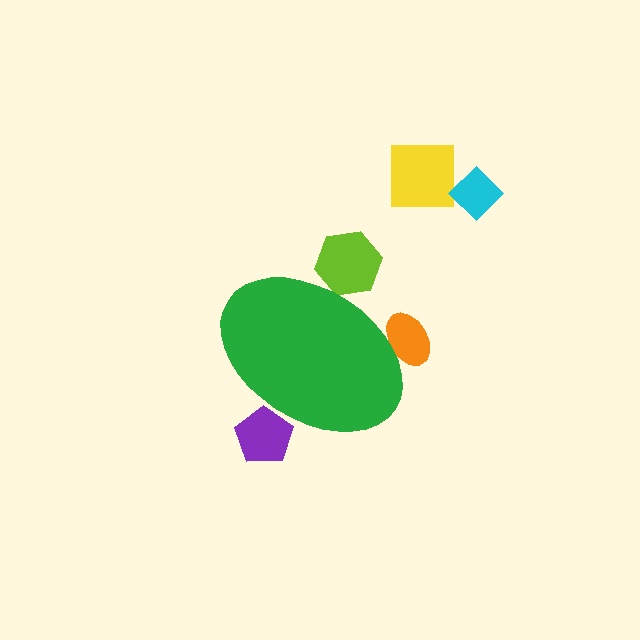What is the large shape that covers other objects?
A green ellipse.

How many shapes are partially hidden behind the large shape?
3 shapes are partially hidden.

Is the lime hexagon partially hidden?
Yes, the lime hexagon is partially hidden behind the green ellipse.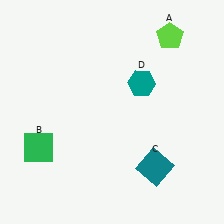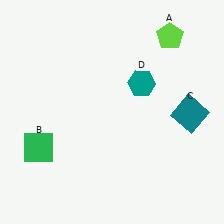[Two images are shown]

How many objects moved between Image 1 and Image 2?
1 object moved between the two images.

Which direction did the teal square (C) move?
The teal square (C) moved up.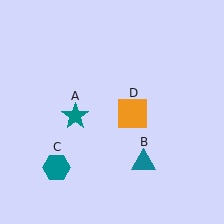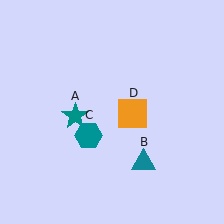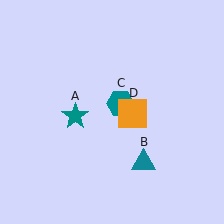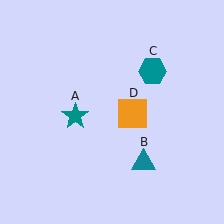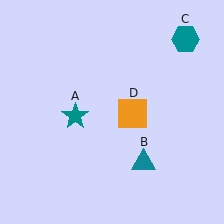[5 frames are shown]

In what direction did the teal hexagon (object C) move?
The teal hexagon (object C) moved up and to the right.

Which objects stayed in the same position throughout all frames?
Teal star (object A) and teal triangle (object B) and orange square (object D) remained stationary.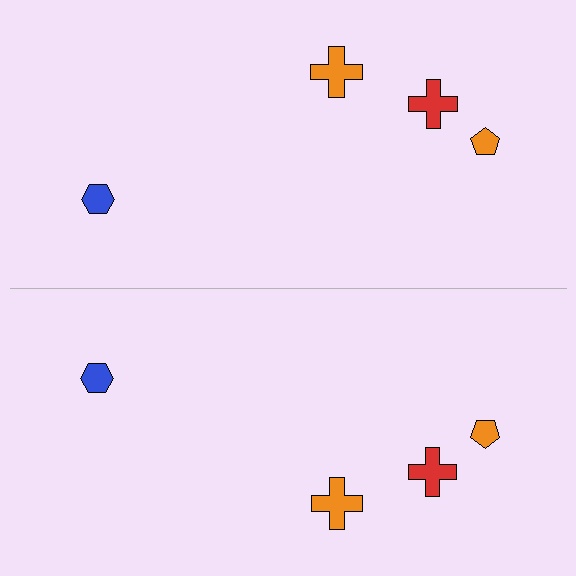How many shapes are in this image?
There are 8 shapes in this image.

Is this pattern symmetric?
Yes, this pattern has bilateral (reflection) symmetry.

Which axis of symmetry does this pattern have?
The pattern has a horizontal axis of symmetry running through the center of the image.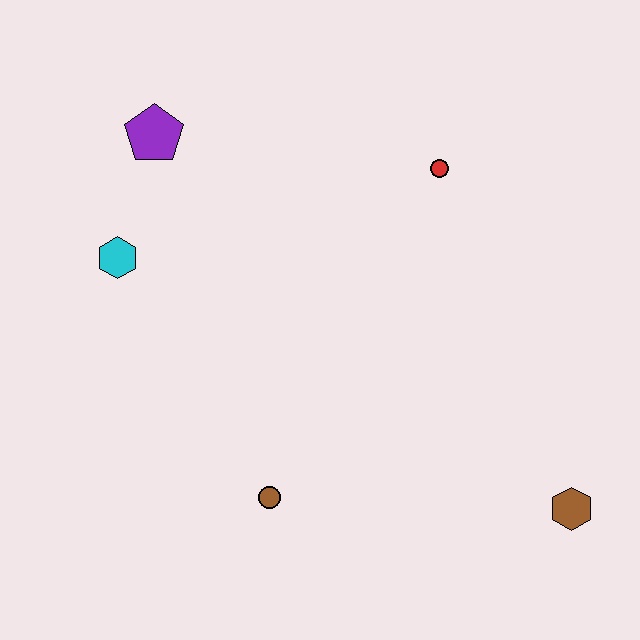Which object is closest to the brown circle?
The cyan hexagon is closest to the brown circle.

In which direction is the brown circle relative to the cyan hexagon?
The brown circle is below the cyan hexagon.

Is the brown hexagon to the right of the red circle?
Yes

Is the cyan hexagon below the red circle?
Yes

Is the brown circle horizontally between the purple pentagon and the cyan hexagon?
No